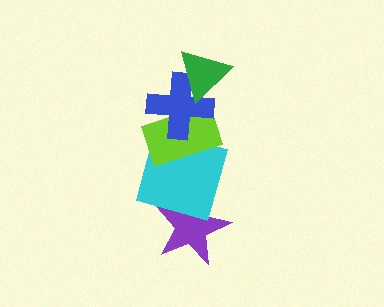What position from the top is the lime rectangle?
The lime rectangle is 3rd from the top.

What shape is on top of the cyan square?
The lime rectangle is on top of the cyan square.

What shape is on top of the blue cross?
The green triangle is on top of the blue cross.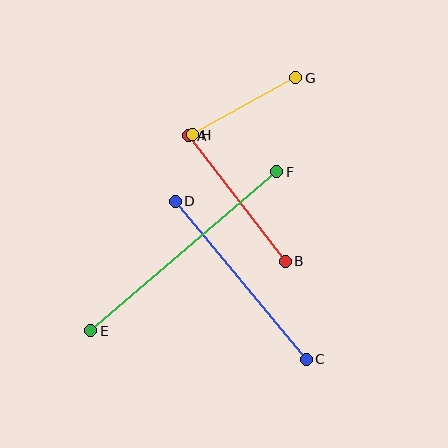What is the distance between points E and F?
The distance is approximately 244 pixels.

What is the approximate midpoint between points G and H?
The midpoint is at approximately (244, 106) pixels.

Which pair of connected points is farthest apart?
Points E and F are farthest apart.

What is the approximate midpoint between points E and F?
The midpoint is at approximately (184, 251) pixels.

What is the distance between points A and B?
The distance is approximately 159 pixels.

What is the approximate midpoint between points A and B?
The midpoint is at approximately (237, 198) pixels.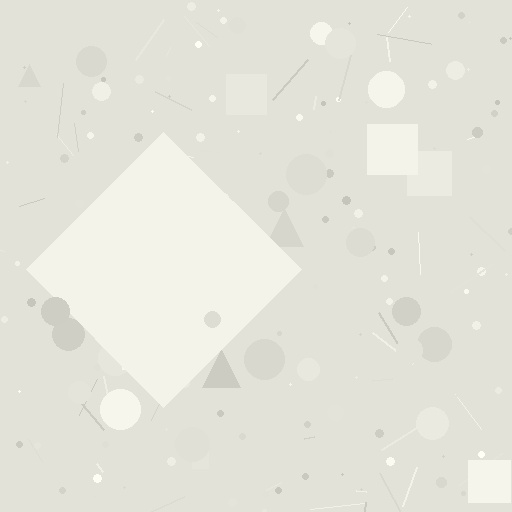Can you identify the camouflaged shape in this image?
The camouflaged shape is a diamond.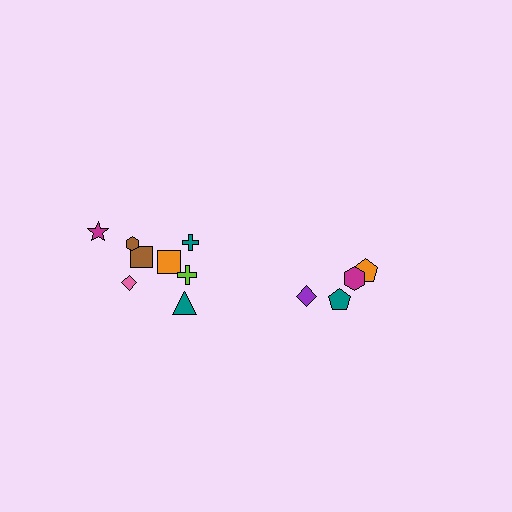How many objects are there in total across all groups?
There are 12 objects.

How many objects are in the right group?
There are 4 objects.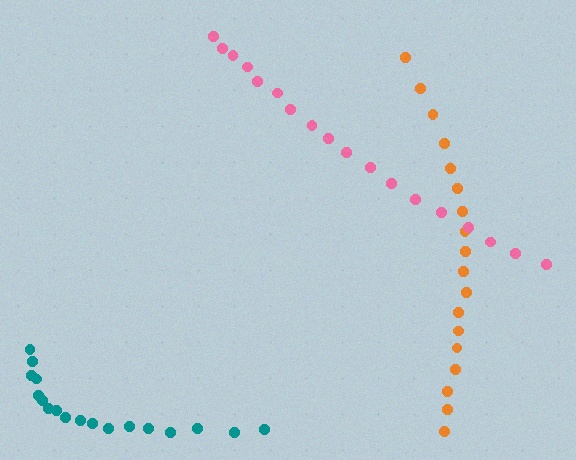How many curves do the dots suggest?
There are 3 distinct paths.